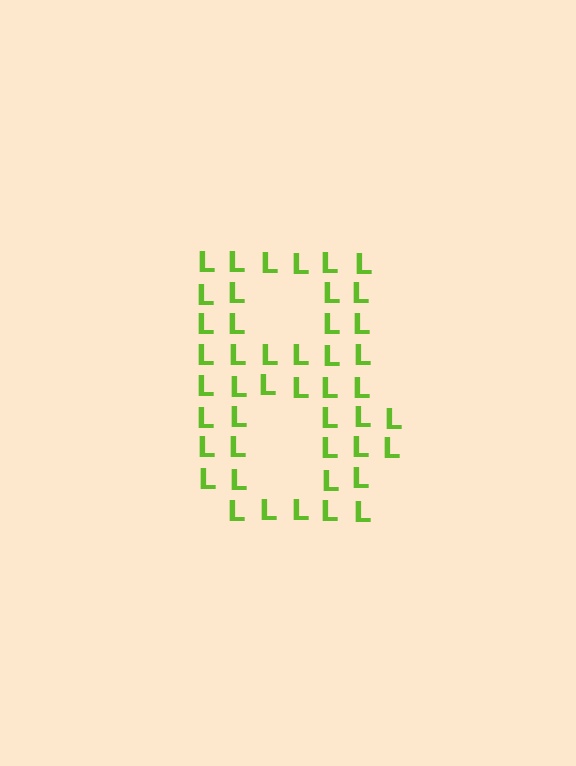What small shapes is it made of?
It is made of small letter L's.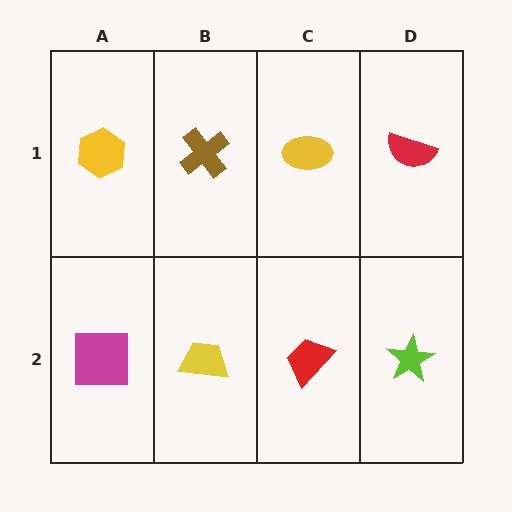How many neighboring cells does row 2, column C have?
3.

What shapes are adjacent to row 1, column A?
A magenta square (row 2, column A), a brown cross (row 1, column B).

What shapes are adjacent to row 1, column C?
A red trapezoid (row 2, column C), a brown cross (row 1, column B), a red semicircle (row 1, column D).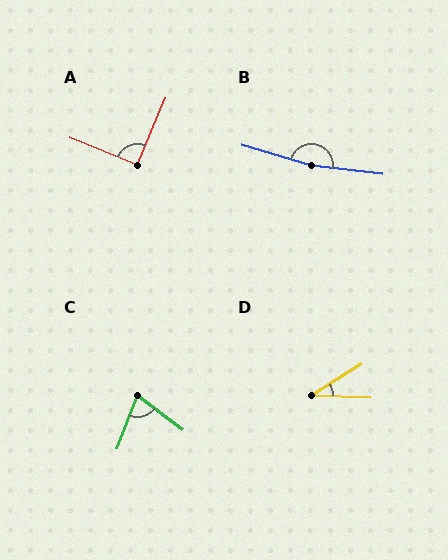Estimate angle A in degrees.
Approximately 90 degrees.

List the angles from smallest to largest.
D (35°), C (73°), A (90°), B (170°).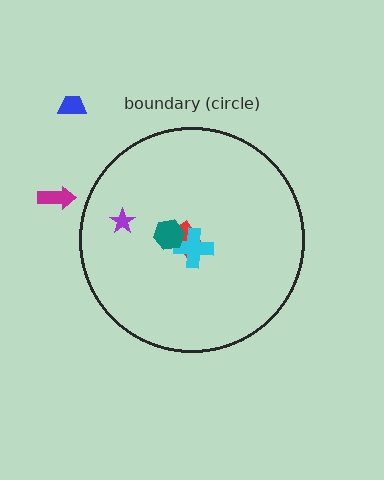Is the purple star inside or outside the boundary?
Inside.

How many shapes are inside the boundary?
4 inside, 2 outside.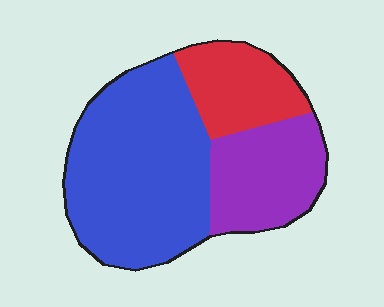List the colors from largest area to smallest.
From largest to smallest: blue, purple, red.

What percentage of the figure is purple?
Purple takes up about one quarter (1/4) of the figure.